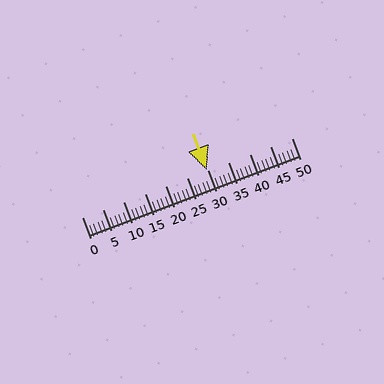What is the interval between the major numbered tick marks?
The major tick marks are spaced 5 units apart.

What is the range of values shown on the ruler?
The ruler shows values from 0 to 50.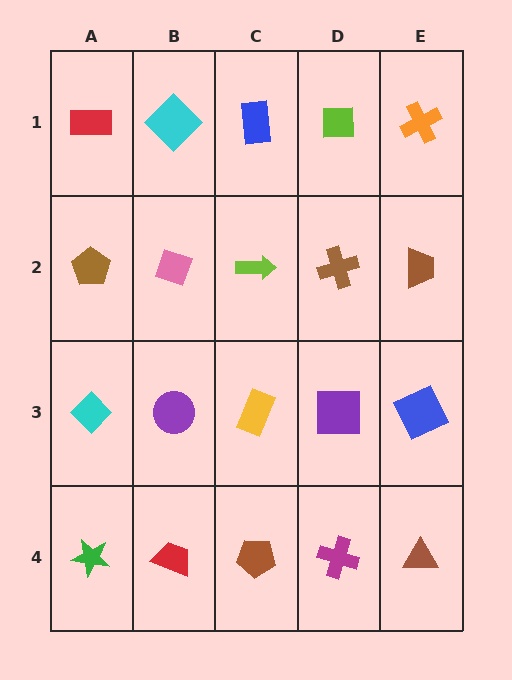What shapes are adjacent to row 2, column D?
A lime square (row 1, column D), a purple square (row 3, column D), a lime arrow (row 2, column C), a brown trapezoid (row 2, column E).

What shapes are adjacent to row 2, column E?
An orange cross (row 1, column E), a blue square (row 3, column E), a brown cross (row 2, column D).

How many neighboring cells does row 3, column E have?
3.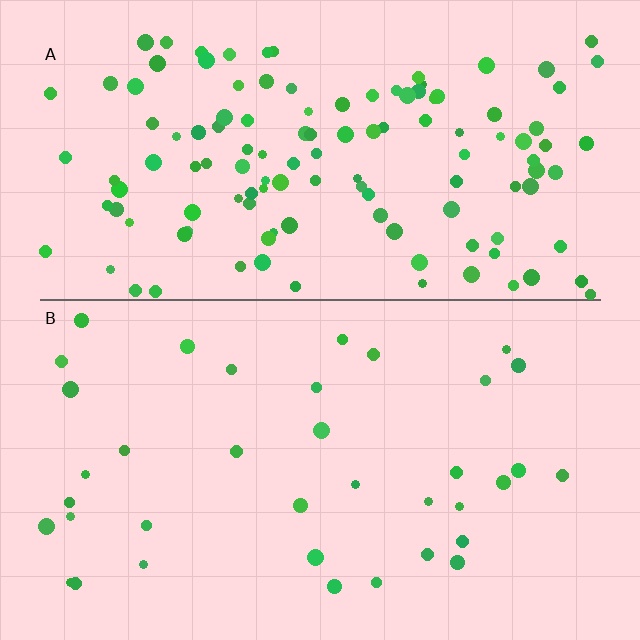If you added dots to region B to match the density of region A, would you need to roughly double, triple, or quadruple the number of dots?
Approximately triple.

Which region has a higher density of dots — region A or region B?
A (the top).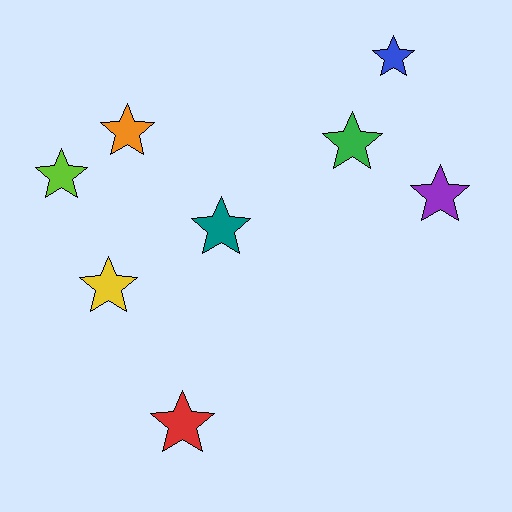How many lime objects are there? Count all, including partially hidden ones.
There is 1 lime object.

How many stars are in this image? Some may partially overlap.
There are 8 stars.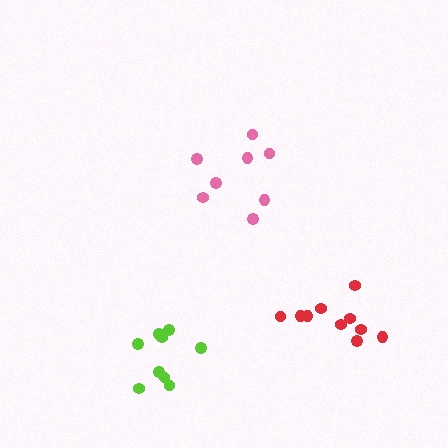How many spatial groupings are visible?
There are 3 spatial groupings.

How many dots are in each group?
Group 1: 8 dots, Group 2: 10 dots, Group 3: 9 dots (27 total).